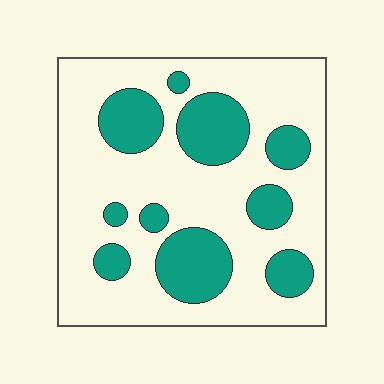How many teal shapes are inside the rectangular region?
10.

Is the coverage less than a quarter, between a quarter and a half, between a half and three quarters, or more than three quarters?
Between a quarter and a half.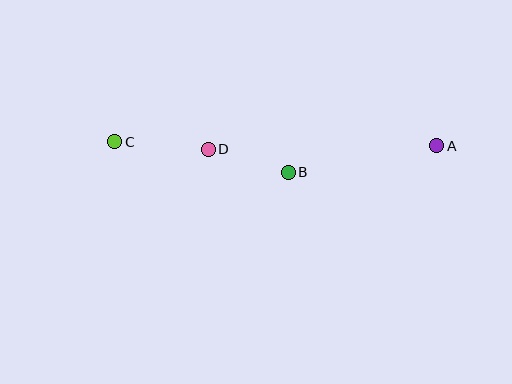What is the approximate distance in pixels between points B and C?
The distance between B and C is approximately 176 pixels.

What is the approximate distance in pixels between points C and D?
The distance between C and D is approximately 94 pixels.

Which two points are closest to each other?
Points B and D are closest to each other.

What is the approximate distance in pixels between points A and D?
The distance between A and D is approximately 228 pixels.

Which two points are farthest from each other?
Points A and C are farthest from each other.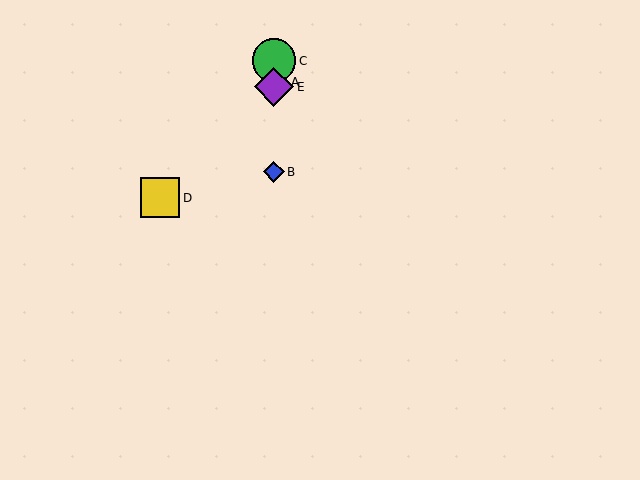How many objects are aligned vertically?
4 objects (A, B, C, E) are aligned vertically.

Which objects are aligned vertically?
Objects A, B, C, E are aligned vertically.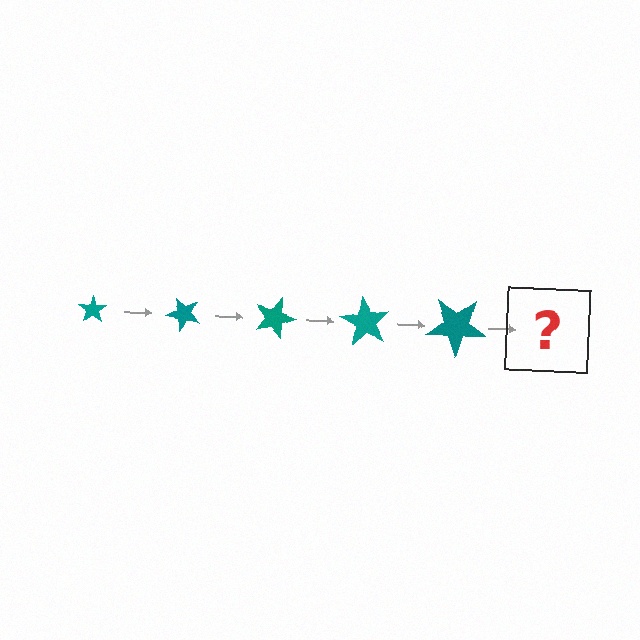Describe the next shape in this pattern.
It should be a star, larger than the previous one and rotated 225 degrees from the start.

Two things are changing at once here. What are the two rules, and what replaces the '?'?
The two rules are that the star grows larger each step and it rotates 45 degrees each step. The '?' should be a star, larger than the previous one and rotated 225 degrees from the start.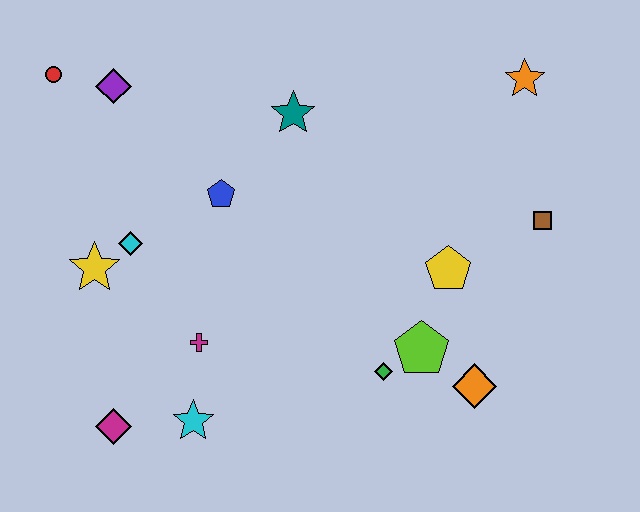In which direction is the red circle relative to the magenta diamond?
The red circle is above the magenta diamond.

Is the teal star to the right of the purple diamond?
Yes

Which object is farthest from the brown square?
The red circle is farthest from the brown square.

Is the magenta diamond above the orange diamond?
No